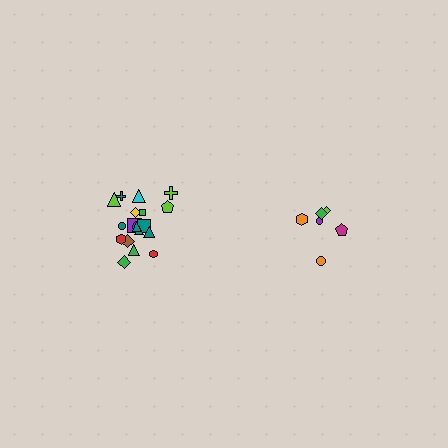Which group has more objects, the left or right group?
The left group.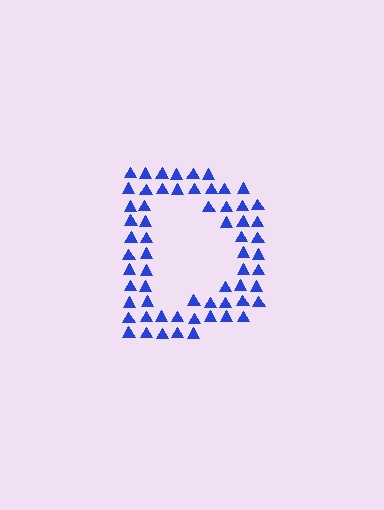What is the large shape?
The large shape is the letter D.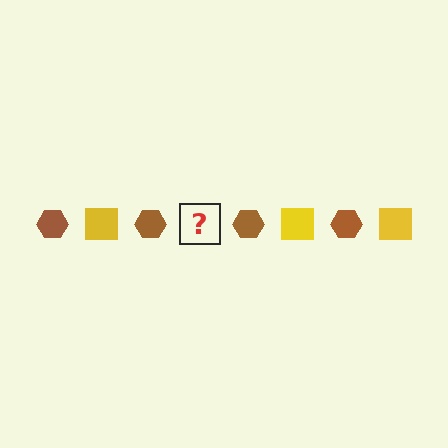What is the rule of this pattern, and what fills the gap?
The rule is that the pattern alternates between brown hexagon and yellow square. The gap should be filled with a yellow square.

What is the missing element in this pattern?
The missing element is a yellow square.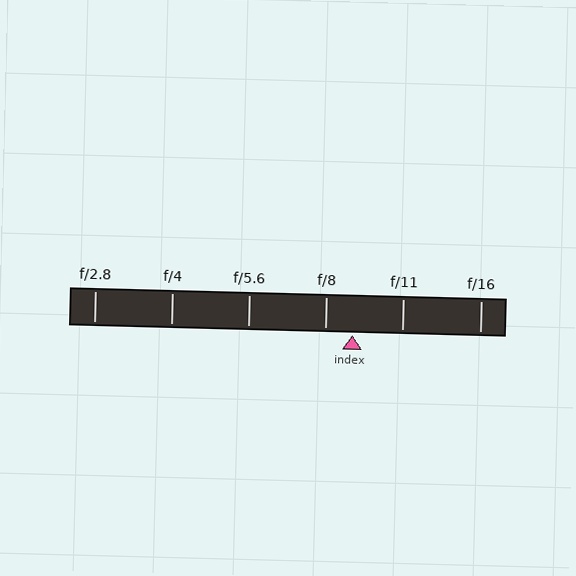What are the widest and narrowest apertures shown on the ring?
The widest aperture shown is f/2.8 and the narrowest is f/16.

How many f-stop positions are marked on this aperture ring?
There are 6 f-stop positions marked.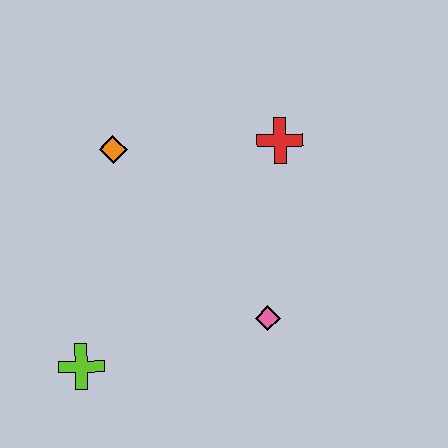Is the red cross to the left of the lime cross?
No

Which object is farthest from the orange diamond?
The pink diamond is farthest from the orange diamond.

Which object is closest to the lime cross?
The pink diamond is closest to the lime cross.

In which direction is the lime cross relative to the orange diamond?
The lime cross is below the orange diamond.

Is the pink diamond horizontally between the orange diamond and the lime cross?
No